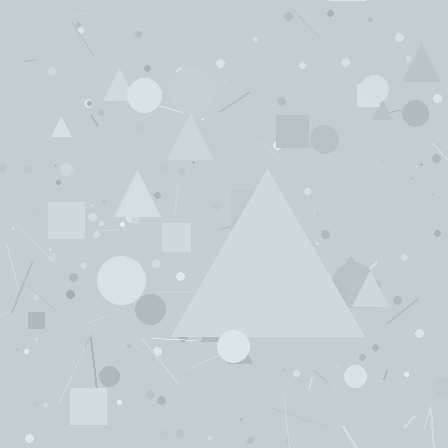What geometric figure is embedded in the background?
A triangle is embedded in the background.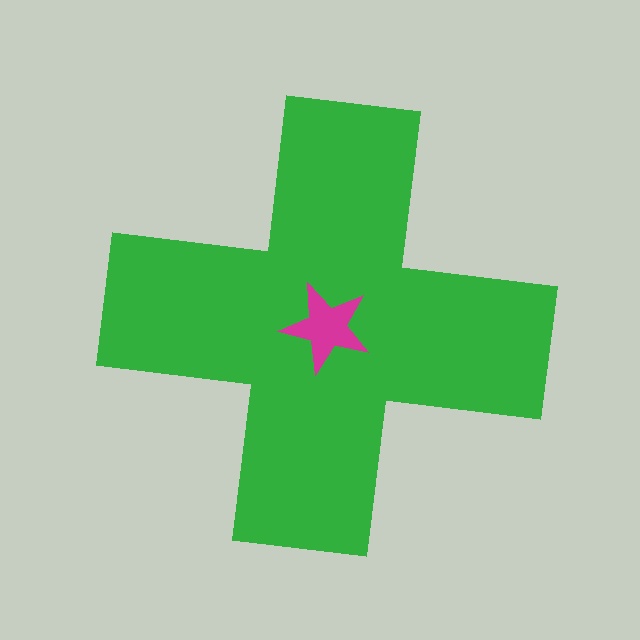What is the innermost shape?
The magenta star.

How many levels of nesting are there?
2.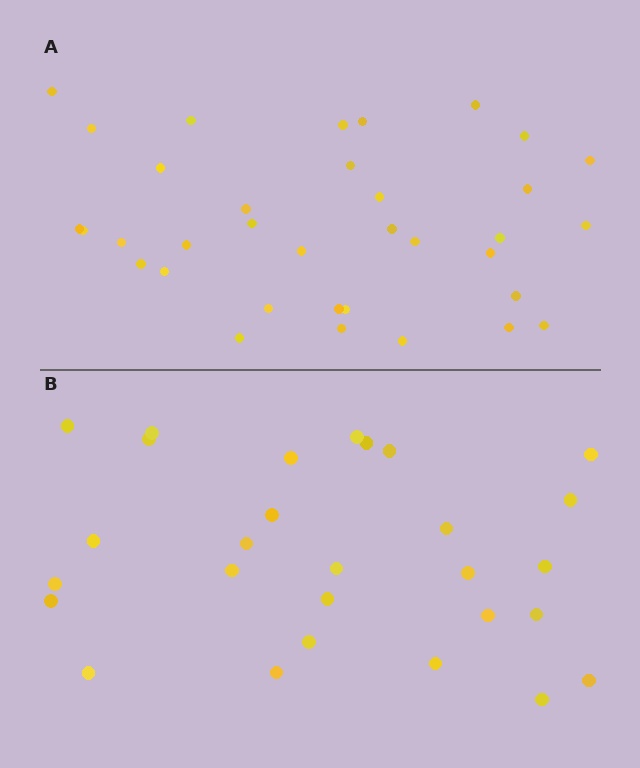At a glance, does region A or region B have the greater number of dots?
Region A (the top region) has more dots.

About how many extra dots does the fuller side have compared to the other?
Region A has roughly 8 or so more dots than region B.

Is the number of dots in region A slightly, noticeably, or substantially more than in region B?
Region A has noticeably more, but not dramatically so. The ratio is roughly 1.2 to 1.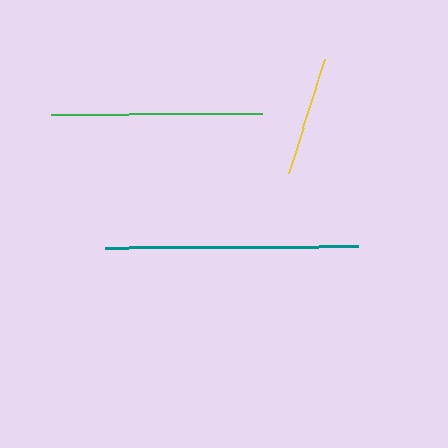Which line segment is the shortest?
The yellow line is the shortest at approximately 119 pixels.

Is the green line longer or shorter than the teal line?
The teal line is longer than the green line.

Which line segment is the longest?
The teal line is the longest at approximately 253 pixels.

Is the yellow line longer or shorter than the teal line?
The teal line is longer than the yellow line.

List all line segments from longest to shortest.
From longest to shortest: teal, green, yellow.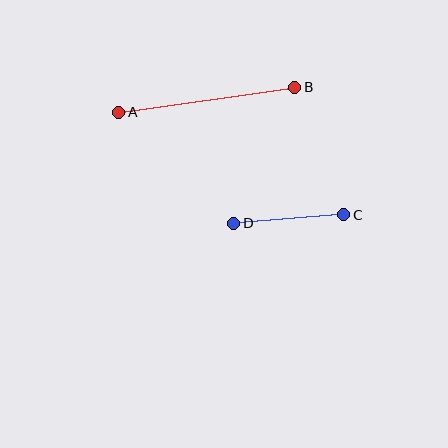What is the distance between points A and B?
The distance is approximately 178 pixels.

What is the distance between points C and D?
The distance is approximately 110 pixels.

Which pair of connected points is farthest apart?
Points A and B are farthest apart.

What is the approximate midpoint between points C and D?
The midpoint is at approximately (289, 219) pixels.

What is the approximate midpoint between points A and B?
The midpoint is at approximately (207, 100) pixels.